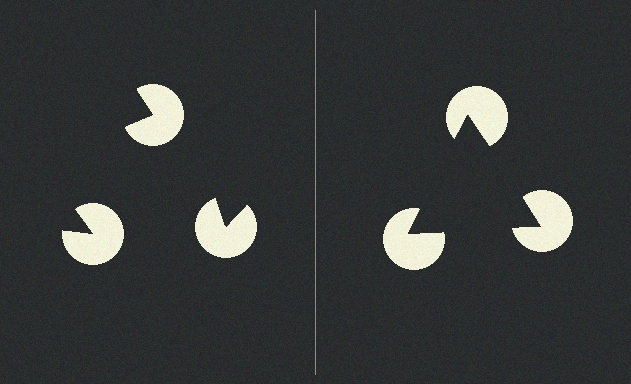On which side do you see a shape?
An illusory triangle appears on the right side. On the left side the wedge cuts are rotated, so no coherent shape forms.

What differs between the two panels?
The pac-man discs are positioned identically on both sides; only the wedge orientations differ. On the right they align to a triangle; on the left they are misaligned.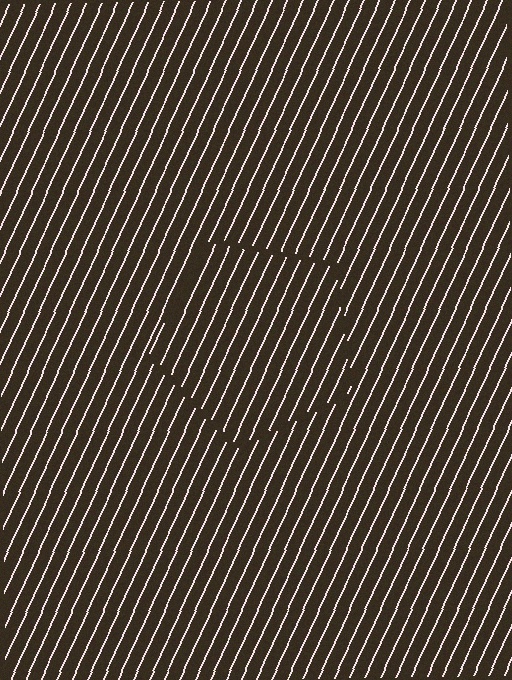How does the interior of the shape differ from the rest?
The interior of the shape contains the same grating, shifted by half a period — the contour is defined by the phase discontinuity where line-ends from the inner and outer gratings abut.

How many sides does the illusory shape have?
5 sides — the line-ends trace a pentagon.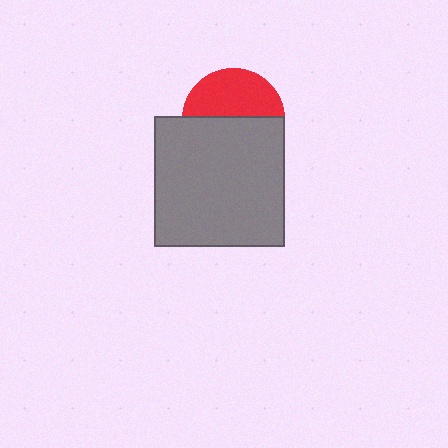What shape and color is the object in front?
The object in front is a gray square.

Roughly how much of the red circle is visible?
About half of it is visible (roughly 46%).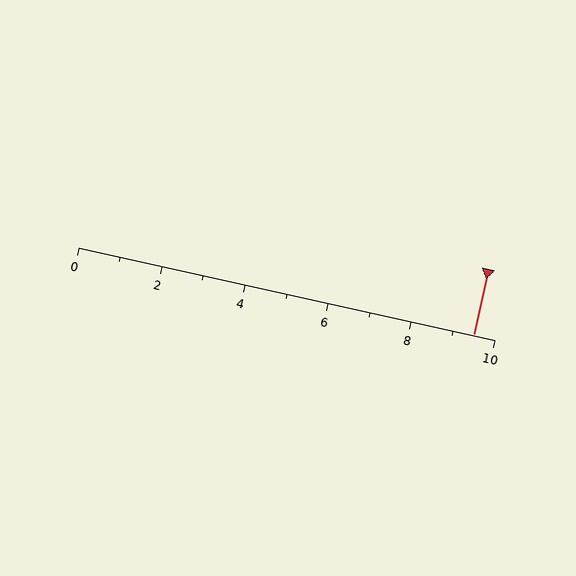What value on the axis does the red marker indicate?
The marker indicates approximately 9.5.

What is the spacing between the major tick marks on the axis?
The major ticks are spaced 2 apart.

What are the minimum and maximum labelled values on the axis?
The axis runs from 0 to 10.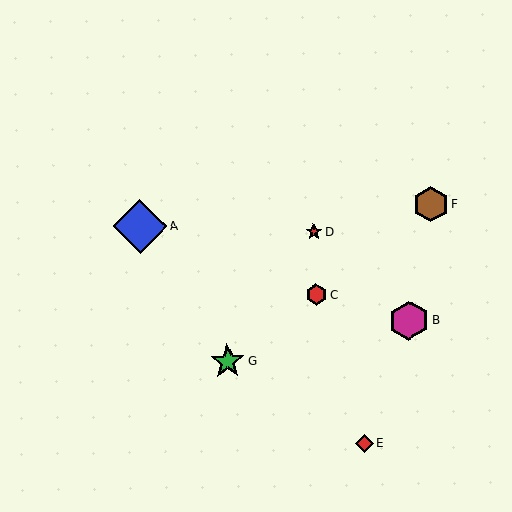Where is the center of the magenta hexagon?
The center of the magenta hexagon is at (409, 321).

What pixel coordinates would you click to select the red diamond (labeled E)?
Click at (364, 443) to select the red diamond E.